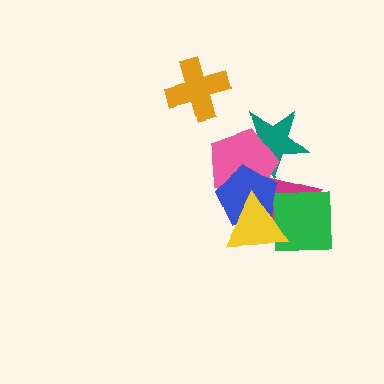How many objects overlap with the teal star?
3 objects overlap with the teal star.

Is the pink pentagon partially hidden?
Yes, it is partially covered by another shape.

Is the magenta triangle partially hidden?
Yes, it is partially covered by another shape.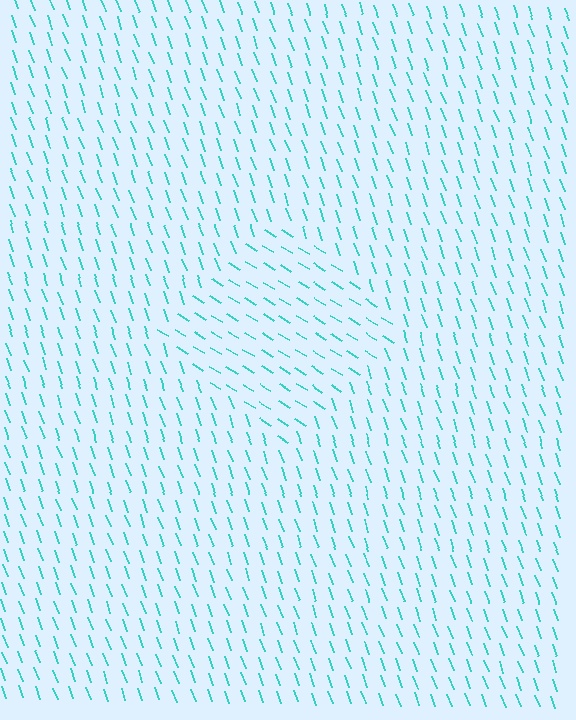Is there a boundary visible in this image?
Yes, there is a texture boundary formed by a change in line orientation.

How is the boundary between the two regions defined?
The boundary is defined purely by a change in line orientation (approximately 40 degrees difference). All lines are the same color and thickness.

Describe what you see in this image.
The image is filled with small cyan line segments. A diamond region in the image has lines oriented differently from the surrounding lines, creating a visible texture boundary.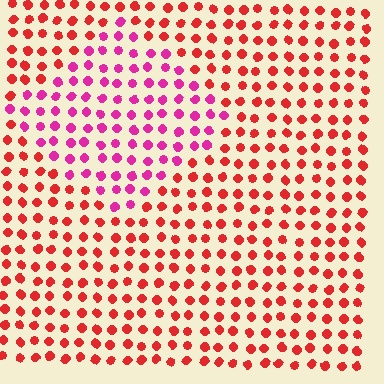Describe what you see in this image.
The image is filled with small red elements in a uniform arrangement. A diamond-shaped region is visible where the elements are tinted to a slightly different hue, forming a subtle color boundary.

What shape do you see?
I see a diamond.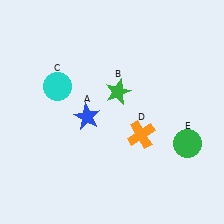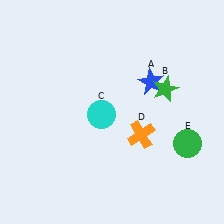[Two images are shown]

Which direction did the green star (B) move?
The green star (B) moved right.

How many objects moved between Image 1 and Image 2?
3 objects moved between the two images.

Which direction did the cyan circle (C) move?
The cyan circle (C) moved right.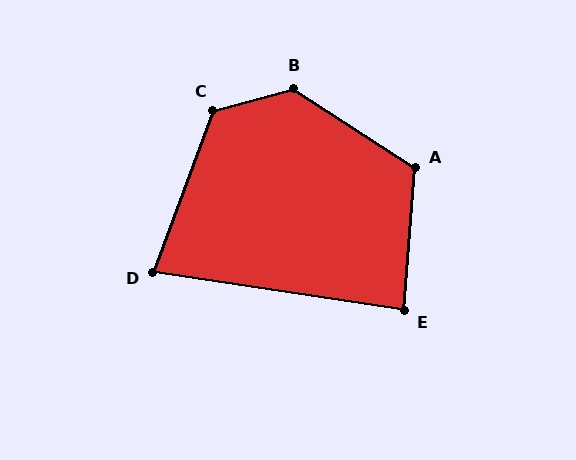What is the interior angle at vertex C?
Approximately 125 degrees (obtuse).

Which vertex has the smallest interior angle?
D, at approximately 78 degrees.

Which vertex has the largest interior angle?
B, at approximately 132 degrees.